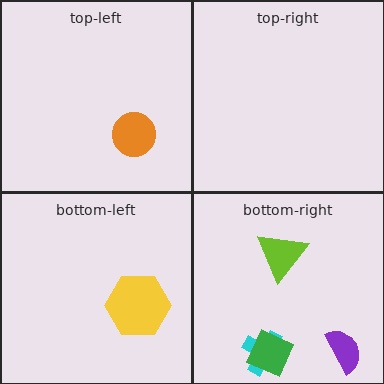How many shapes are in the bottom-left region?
1.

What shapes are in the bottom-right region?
The cyan cross, the lime triangle, the green diamond, the purple semicircle.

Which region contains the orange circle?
The top-left region.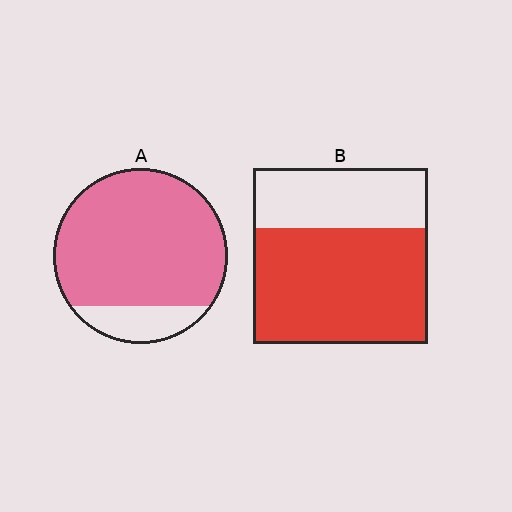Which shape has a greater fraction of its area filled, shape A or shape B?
Shape A.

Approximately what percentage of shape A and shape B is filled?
A is approximately 85% and B is approximately 65%.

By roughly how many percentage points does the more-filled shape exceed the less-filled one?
By roughly 20 percentage points (A over B).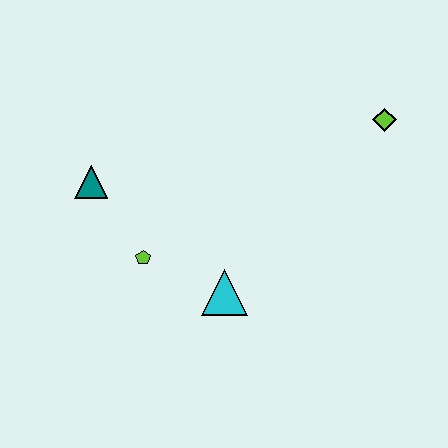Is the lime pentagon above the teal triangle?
No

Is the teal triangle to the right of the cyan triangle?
No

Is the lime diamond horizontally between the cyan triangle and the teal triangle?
No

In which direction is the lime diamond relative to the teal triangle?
The lime diamond is to the right of the teal triangle.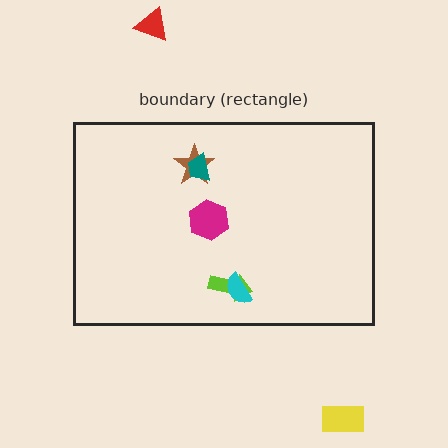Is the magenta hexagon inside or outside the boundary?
Inside.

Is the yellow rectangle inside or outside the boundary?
Outside.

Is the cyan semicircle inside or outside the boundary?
Inside.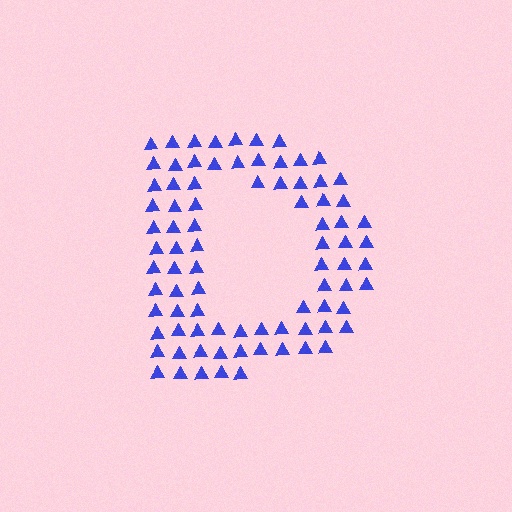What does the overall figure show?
The overall figure shows the letter D.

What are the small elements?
The small elements are triangles.